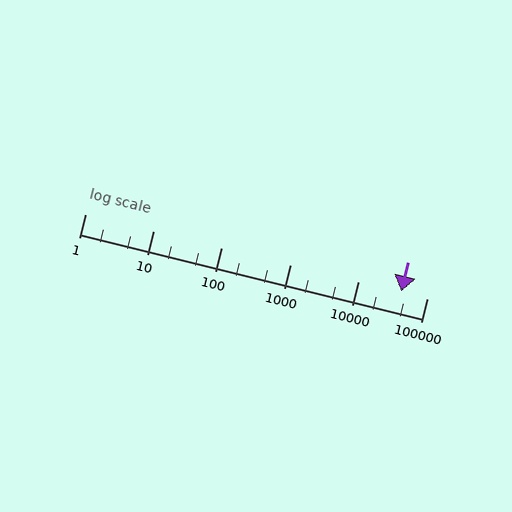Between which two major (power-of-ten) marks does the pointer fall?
The pointer is between 10000 and 100000.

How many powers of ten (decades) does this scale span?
The scale spans 5 decades, from 1 to 100000.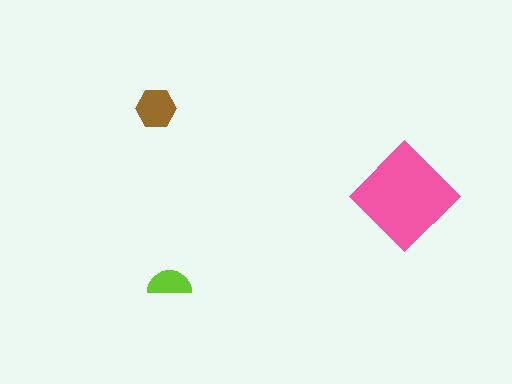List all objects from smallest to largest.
The lime semicircle, the brown hexagon, the pink diamond.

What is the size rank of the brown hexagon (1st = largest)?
2nd.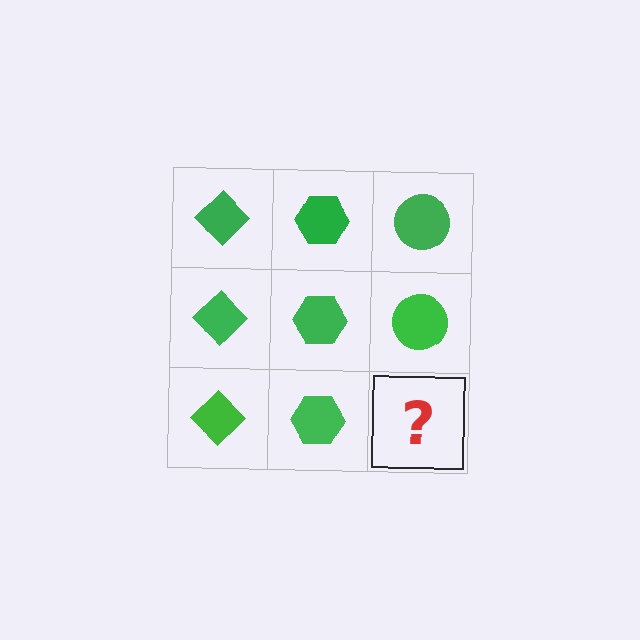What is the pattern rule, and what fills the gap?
The rule is that each column has a consistent shape. The gap should be filled with a green circle.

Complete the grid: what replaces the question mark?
The question mark should be replaced with a green circle.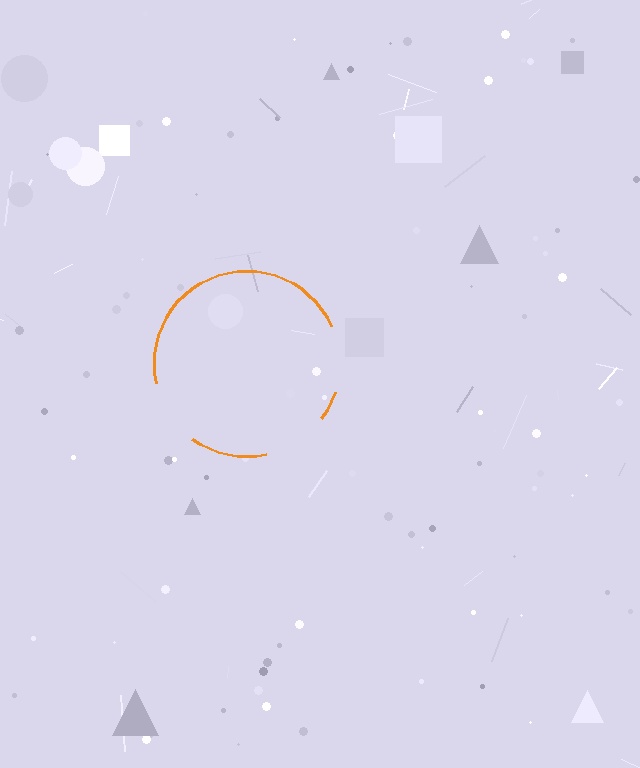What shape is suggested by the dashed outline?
The dashed outline suggests a circle.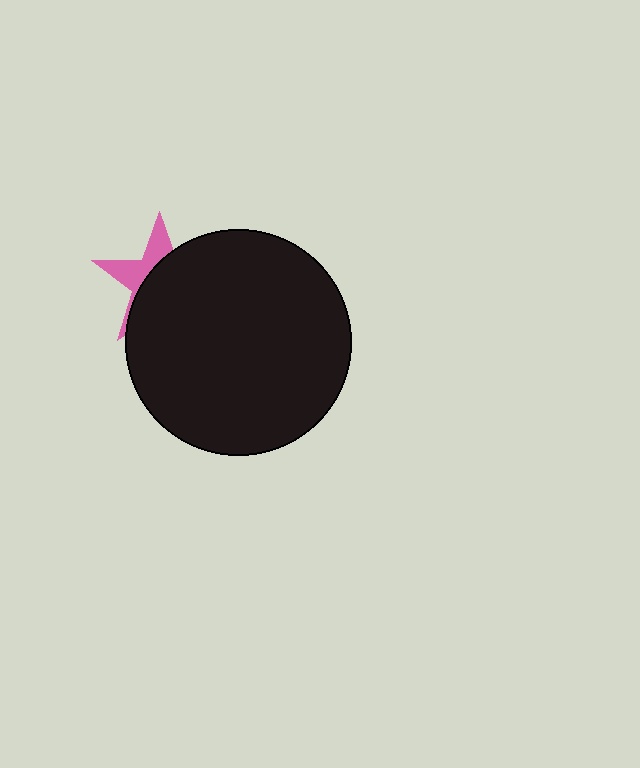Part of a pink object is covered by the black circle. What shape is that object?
It is a star.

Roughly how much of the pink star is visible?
A small part of it is visible (roughly 35%).